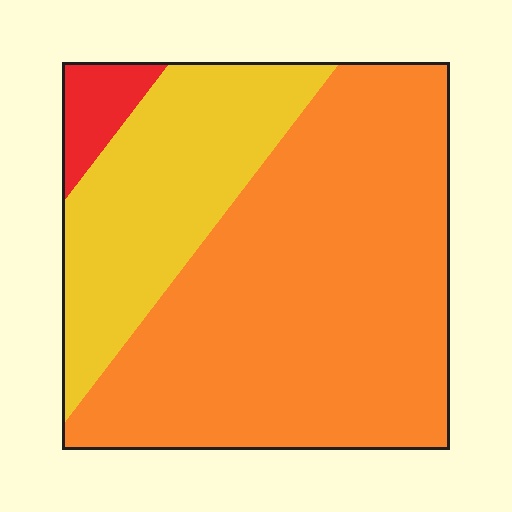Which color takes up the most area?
Orange, at roughly 65%.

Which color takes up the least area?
Red, at roughly 5%.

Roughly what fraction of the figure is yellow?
Yellow covers roughly 30% of the figure.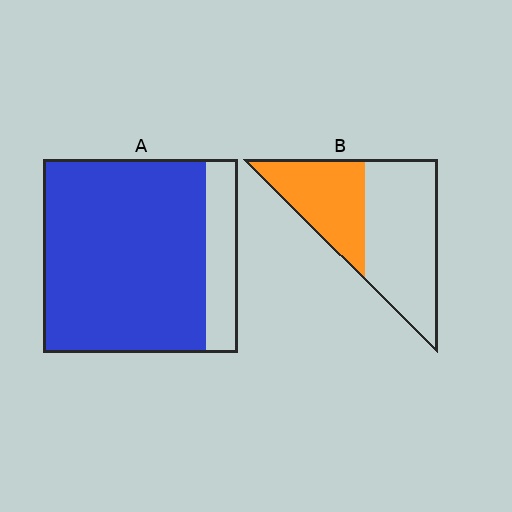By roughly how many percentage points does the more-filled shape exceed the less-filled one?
By roughly 45 percentage points (A over B).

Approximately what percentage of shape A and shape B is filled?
A is approximately 85% and B is approximately 40%.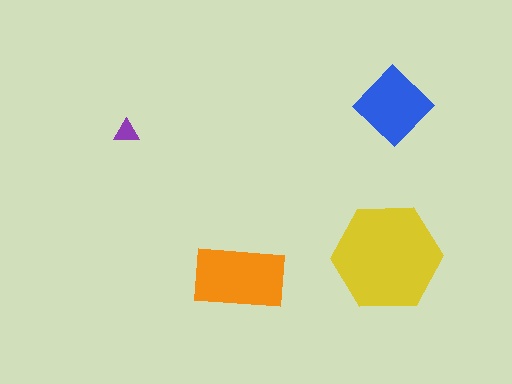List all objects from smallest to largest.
The purple triangle, the blue diamond, the orange rectangle, the yellow hexagon.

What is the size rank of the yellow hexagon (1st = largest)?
1st.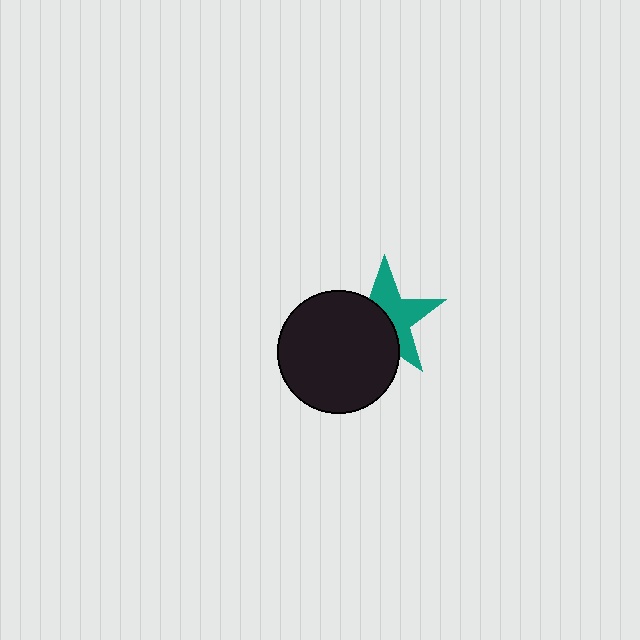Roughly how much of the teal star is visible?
About half of it is visible (roughly 51%).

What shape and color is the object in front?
The object in front is a black circle.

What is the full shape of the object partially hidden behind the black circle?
The partially hidden object is a teal star.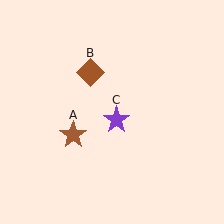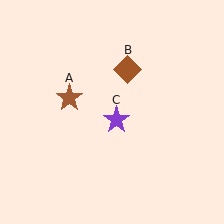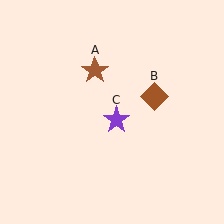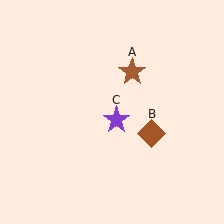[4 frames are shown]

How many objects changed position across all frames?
2 objects changed position: brown star (object A), brown diamond (object B).